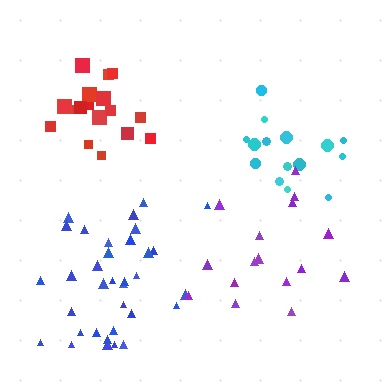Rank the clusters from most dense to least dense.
red, blue, cyan, purple.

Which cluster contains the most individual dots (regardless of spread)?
Blue (34).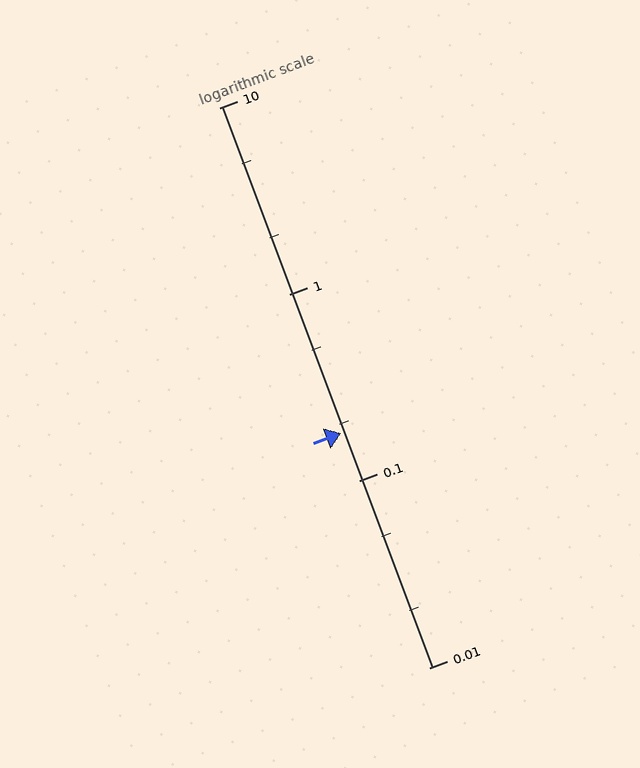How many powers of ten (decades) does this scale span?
The scale spans 3 decades, from 0.01 to 10.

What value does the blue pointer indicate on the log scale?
The pointer indicates approximately 0.18.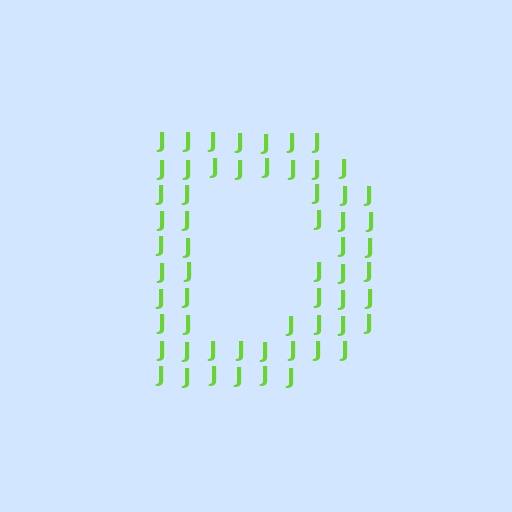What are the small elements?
The small elements are letter J's.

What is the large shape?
The large shape is the letter D.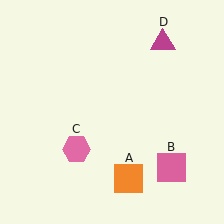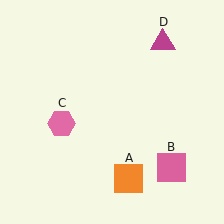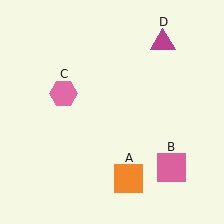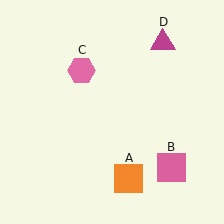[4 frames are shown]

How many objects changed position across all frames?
1 object changed position: pink hexagon (object C).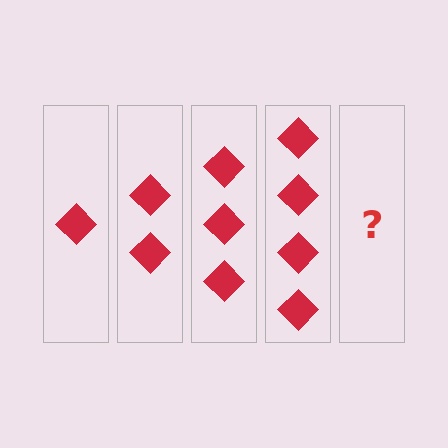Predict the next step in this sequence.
The next step is 5 diamonds.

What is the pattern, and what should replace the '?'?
The pattern is that each step adds one more diamond. The '?' should be 5 diamonds.